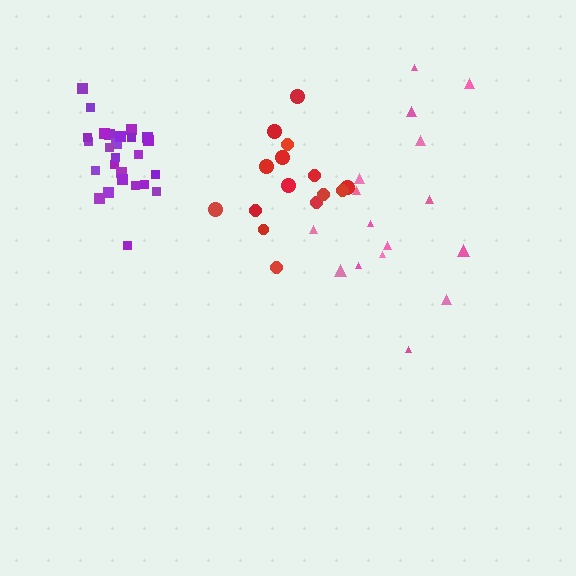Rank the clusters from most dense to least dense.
purple, red, pink.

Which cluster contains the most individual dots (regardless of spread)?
Purple (26).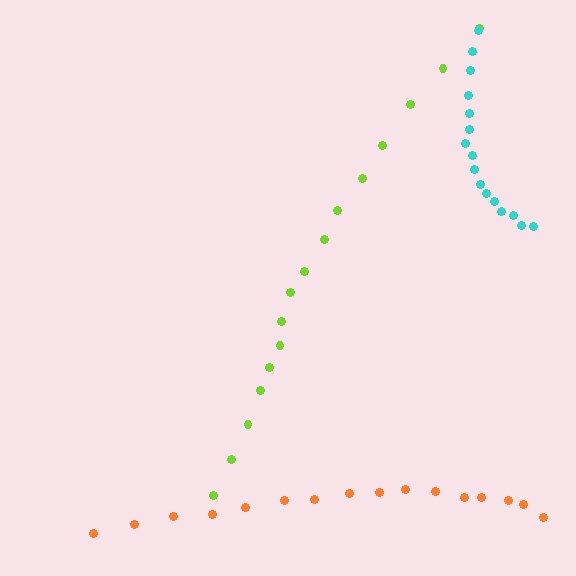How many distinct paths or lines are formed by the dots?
There are 3 distinct paths.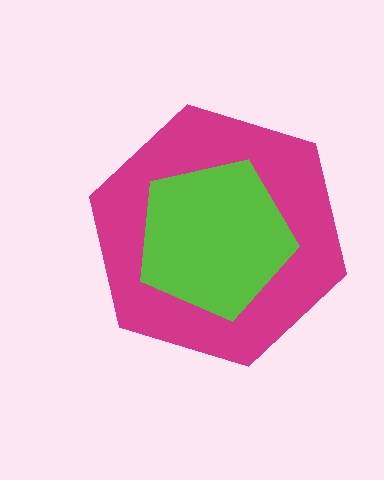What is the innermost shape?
The lime pentagon.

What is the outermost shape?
The magenta hexagon.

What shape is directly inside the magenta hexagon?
The lime pentagon.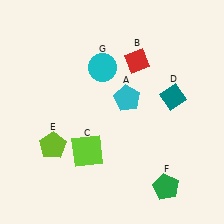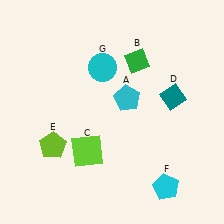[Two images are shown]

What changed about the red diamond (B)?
In Image 1, B is red. In Image 2, it changed to green.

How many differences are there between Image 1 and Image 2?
There are 2 differences between the two images.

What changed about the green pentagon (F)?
In Image 1, F is green. In Image 2, it changed to cyan.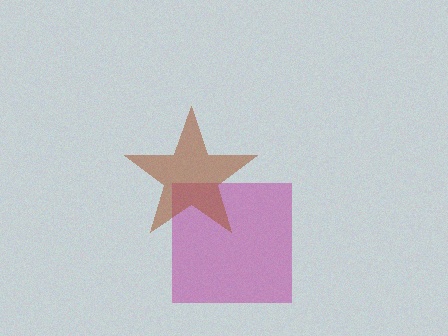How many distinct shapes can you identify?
There are 2 distinct shapes: a magenta square, a brown star.